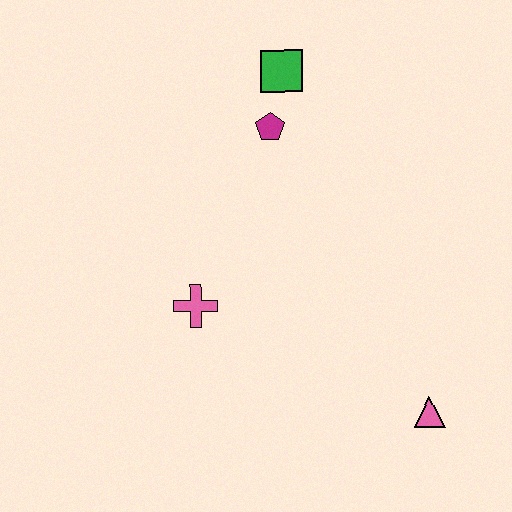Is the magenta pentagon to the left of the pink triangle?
Yes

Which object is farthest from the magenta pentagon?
The pink triangle is farthest from the magenta pentagon.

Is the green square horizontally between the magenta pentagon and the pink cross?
No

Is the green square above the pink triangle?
Yes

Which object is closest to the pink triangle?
The pink cross is closest to the pink triangle.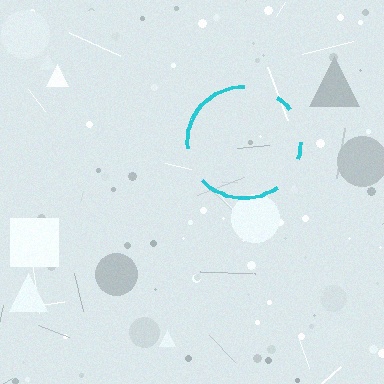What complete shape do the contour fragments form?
The contour fragments form a circle.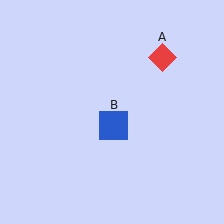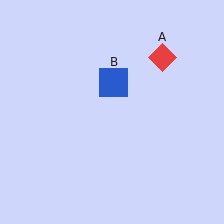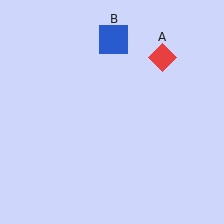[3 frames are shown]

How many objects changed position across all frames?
1 object changed position: blue square (object B).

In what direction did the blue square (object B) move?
The blue square (object B) moved up.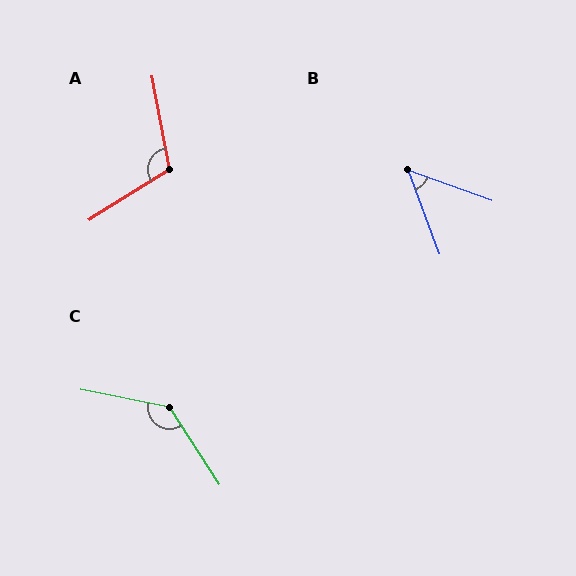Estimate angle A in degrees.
Approximately 112 degrees.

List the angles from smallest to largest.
B (50°), A (112°), C (134°).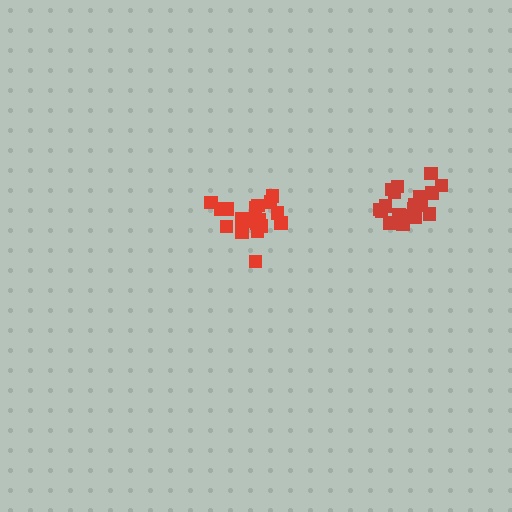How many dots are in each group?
Group 1: 20 dots, Group 2: 19 dots (39 total).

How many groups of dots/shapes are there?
There are 2 groups.